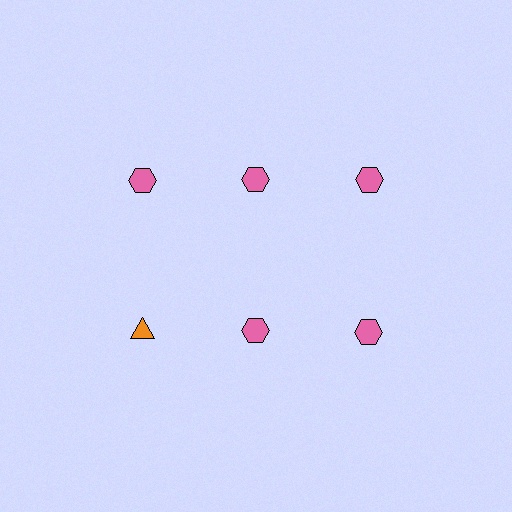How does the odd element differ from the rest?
It differs in both color (orange instead of pink) and shape (triangle instead of hexagon).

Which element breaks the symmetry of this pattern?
The orange triangle in the second row, leftmost column breaks the symmetry. All other shapes are pink hexagons.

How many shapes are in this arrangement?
There are 6 shapes arranged in a grid pattern.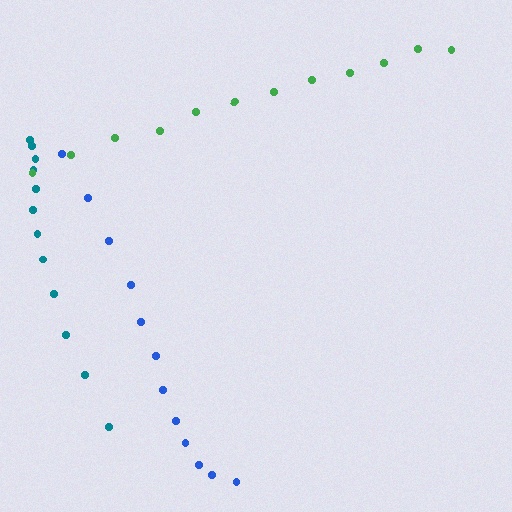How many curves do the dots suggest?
There are 3 distinct paths.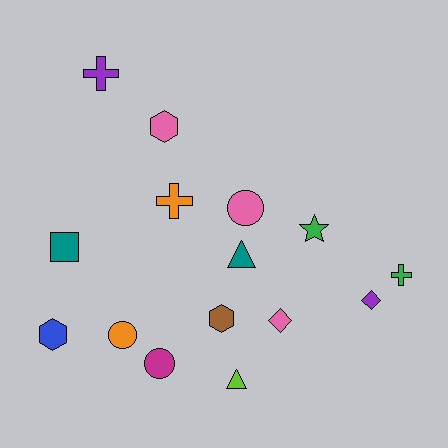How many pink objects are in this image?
There are 3 pink objects.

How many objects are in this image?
There are 15 objects.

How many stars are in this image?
There is 1 star.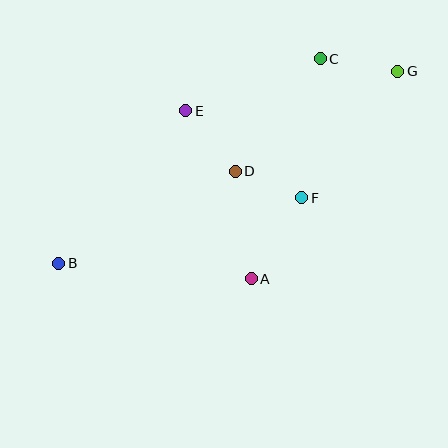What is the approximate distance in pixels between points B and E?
The distance between B and E is approximately 199 pixels.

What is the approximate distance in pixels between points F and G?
The distance between F and G is approximately 159 pixels.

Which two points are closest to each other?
Points D and F are closest to each other.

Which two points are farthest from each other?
Points B and G are farthest from each other.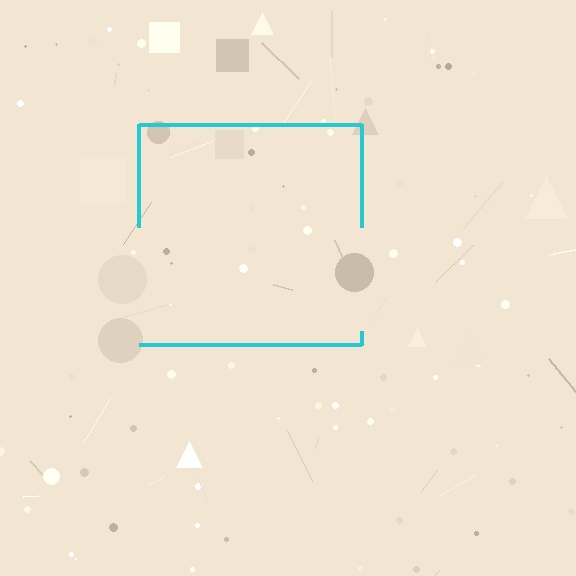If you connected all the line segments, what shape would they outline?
They would outline a square.